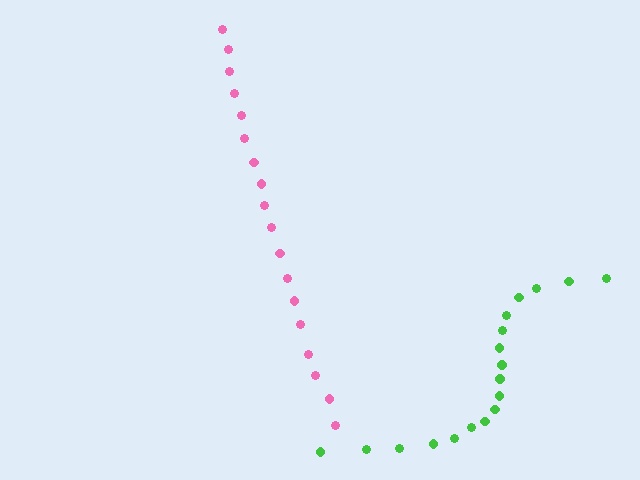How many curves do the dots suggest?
There are 2 distinct paths.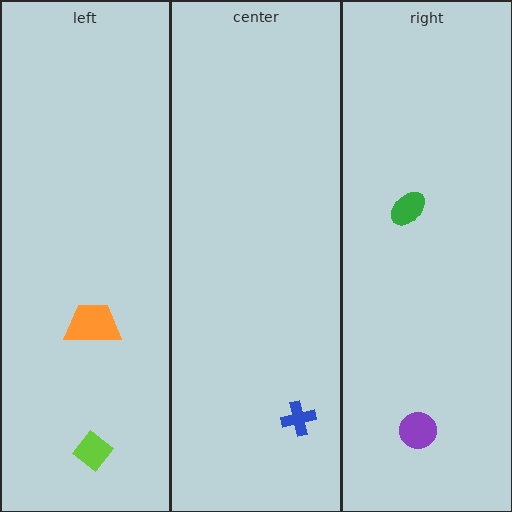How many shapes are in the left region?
2.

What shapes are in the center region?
The blue cross.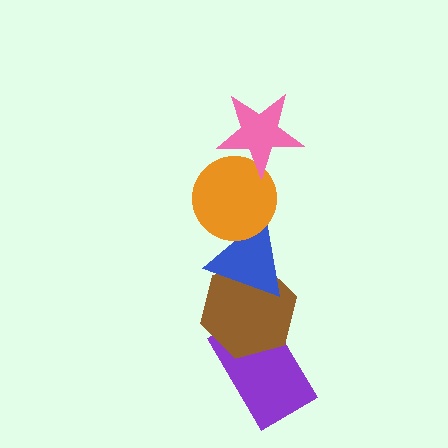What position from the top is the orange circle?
The orange circle is 2nd from the top.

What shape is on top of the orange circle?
The pink star is on top of the orange circle.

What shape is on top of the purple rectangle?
The brown hexagon is on top of the purple rectangle.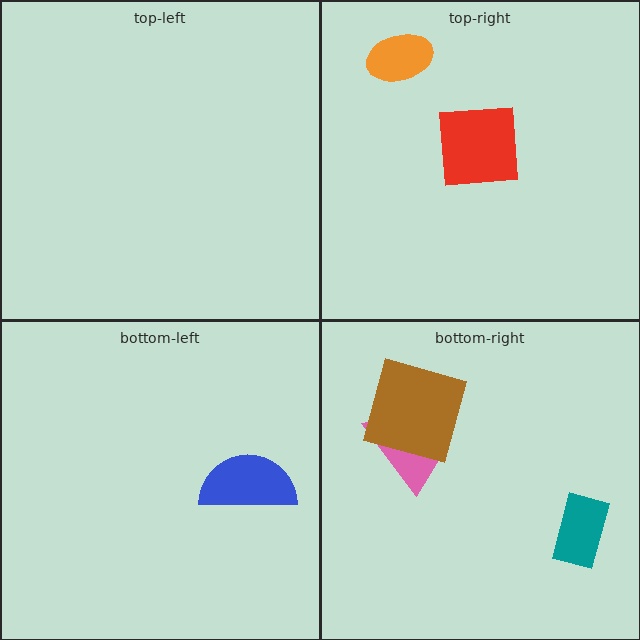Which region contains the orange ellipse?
The top-right region.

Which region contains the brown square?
The bottom-right region.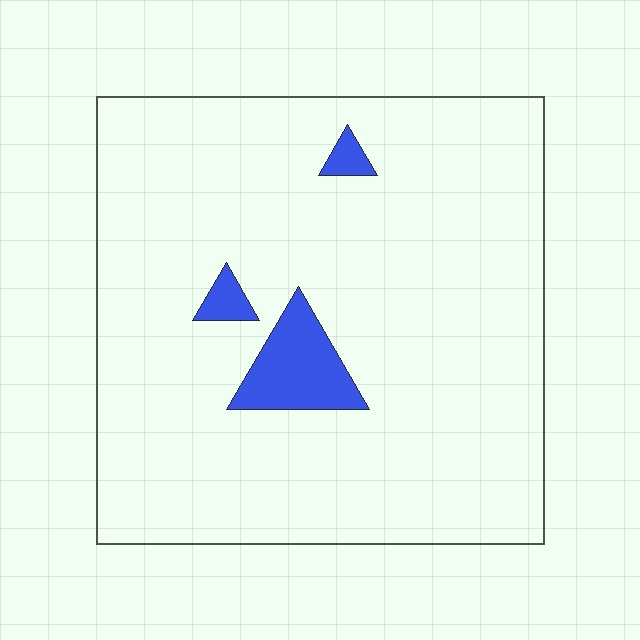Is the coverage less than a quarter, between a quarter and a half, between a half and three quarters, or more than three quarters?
Less than a quarter.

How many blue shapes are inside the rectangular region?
3.